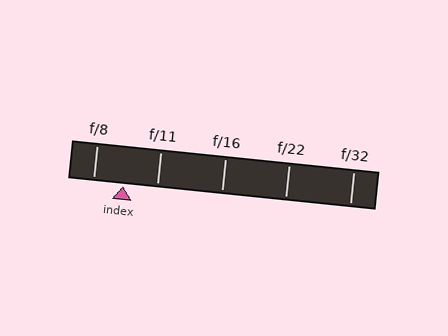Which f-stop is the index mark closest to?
The index mark is closest to f/8.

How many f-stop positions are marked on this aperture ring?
There are 5 f-stop positions marked.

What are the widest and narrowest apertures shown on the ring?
The widest aperture shown is f/8 and the narrowest is f/32.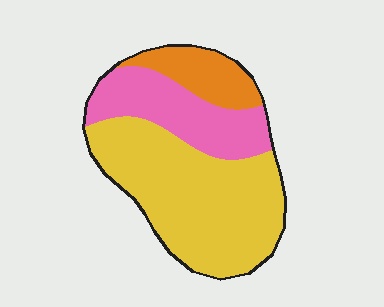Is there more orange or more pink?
Pink.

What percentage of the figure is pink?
Pink takes up about one quarter (1/4) of the figure.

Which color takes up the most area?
Yellow, at roughly 60%.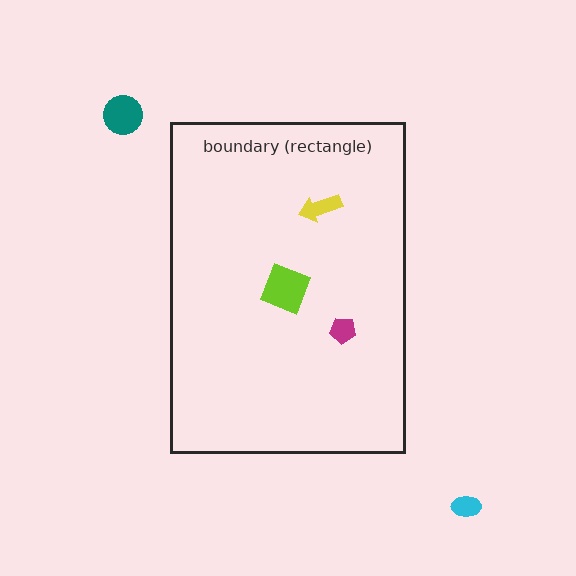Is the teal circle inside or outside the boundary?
Outside.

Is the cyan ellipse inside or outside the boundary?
Outside.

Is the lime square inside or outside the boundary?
Inside.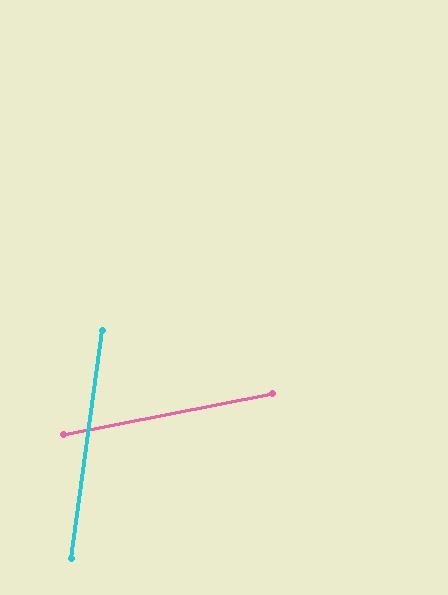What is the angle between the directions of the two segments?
Approximately 71 degrees.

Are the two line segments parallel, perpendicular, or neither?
Neither parallel nor perpendicular — they differ by about 71°.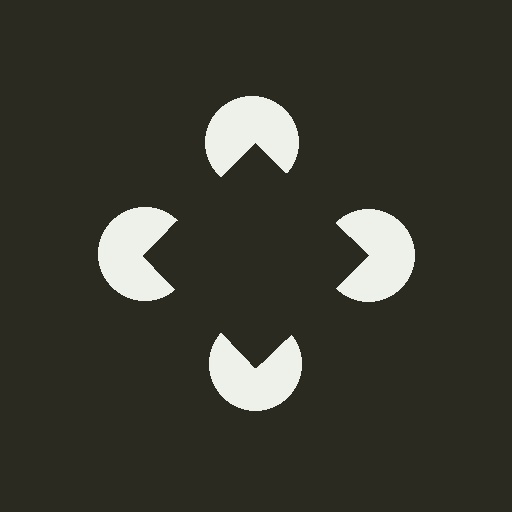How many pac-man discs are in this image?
There are 4 — one at each vertex of the illusory square.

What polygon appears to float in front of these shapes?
An illusory square — its edges are inferred from the aligned wedge cuts in the pac-man discs, not physically drawn.